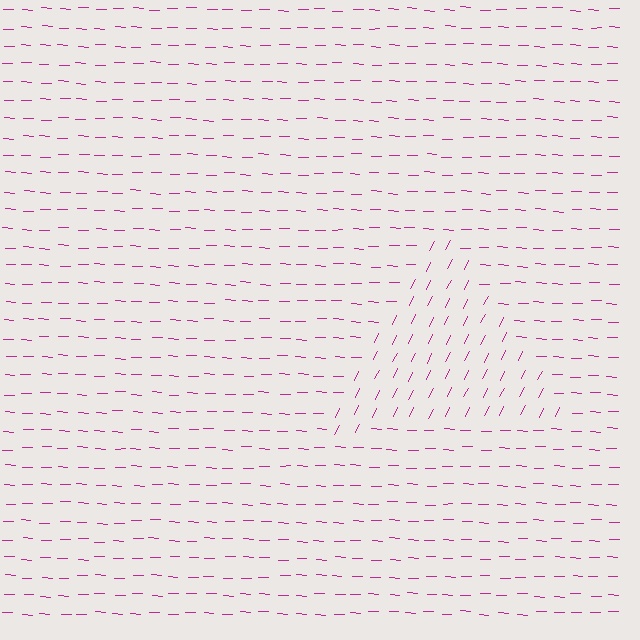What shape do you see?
I see a triangle.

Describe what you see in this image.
The image is filled with small magenta line segments. A triangle region in the image has lines oriented differently from the surrounding lines, creating a visible texture boundary.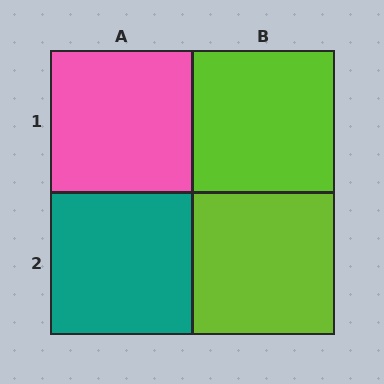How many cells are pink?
1 cell is pink.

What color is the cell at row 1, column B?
Lime.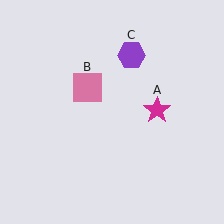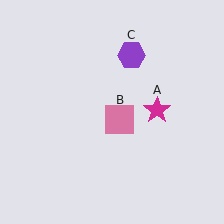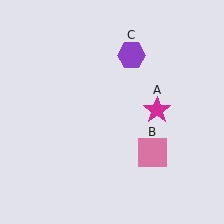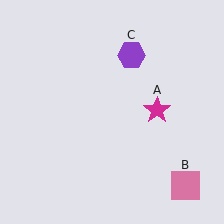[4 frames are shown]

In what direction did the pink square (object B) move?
The pink square (object B) moved down and to the right.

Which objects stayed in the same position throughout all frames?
Magenta star (object A) and purple hexagon (object C) remained stationary.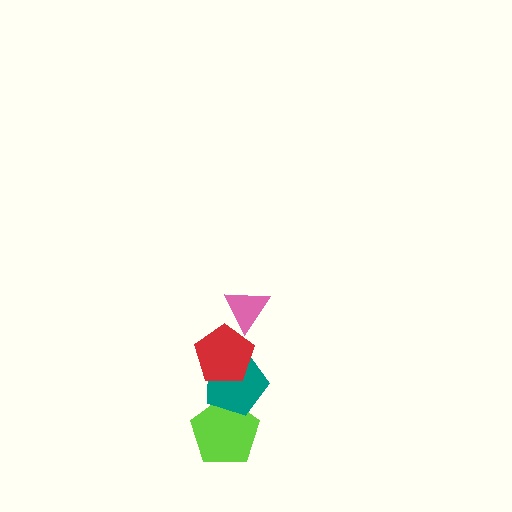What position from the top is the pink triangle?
The pink triangle is 1st from the top.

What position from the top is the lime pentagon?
The lime pentagon is 4th from the top.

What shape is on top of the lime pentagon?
The teal pentagon is on top of the lime pentagon.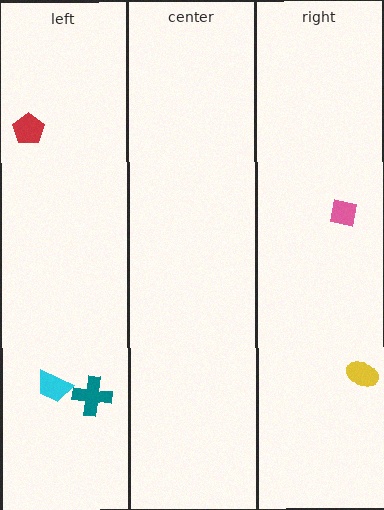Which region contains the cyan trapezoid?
The left region.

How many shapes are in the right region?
2.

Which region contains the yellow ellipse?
The right region.